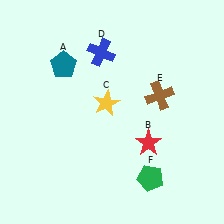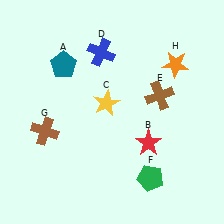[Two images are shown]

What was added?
A brown cross (G), an orange star (H) were added in Image 2.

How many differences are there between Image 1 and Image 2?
There are 2 differences between the two images.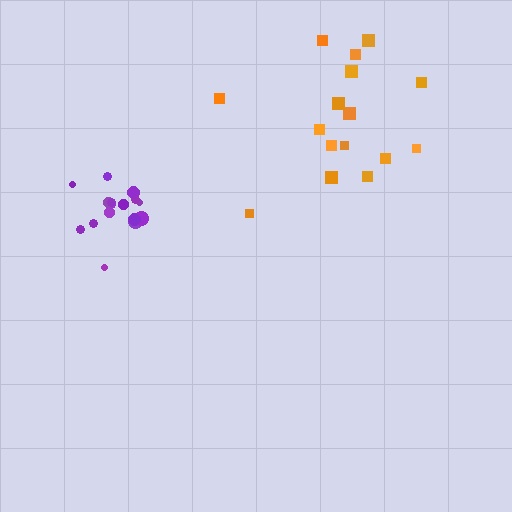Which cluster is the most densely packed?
Purple.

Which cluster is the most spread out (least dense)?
Orange.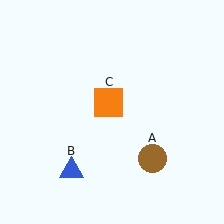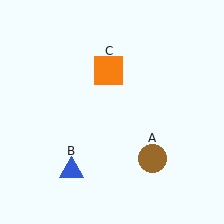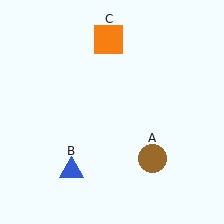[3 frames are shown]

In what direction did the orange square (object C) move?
The orange square (object C) moved up.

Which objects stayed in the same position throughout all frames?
Brown circle (object A) and blue triangle (object B) remained stationary.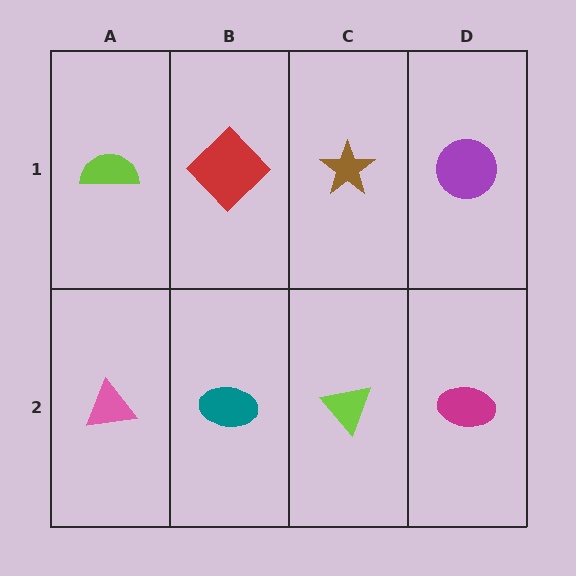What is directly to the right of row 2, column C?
A magenta ellipse.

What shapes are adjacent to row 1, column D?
A magenta ellipse (row 2, column D), a brown star (row 1, column C).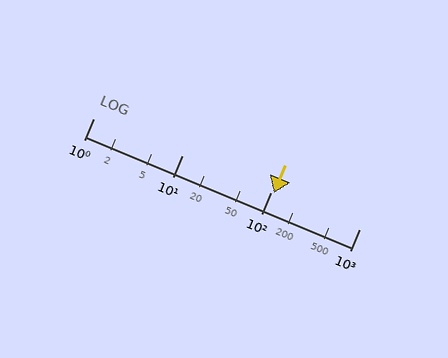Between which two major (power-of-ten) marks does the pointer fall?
The pointer is between 100 and 1000.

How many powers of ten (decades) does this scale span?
The scale spans 3 decades, from 1 to 1000.